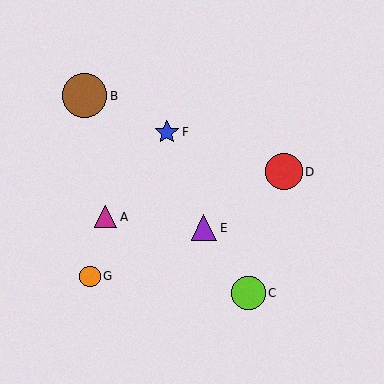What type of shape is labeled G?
Shape G is an orange circle.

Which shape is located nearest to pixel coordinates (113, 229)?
The magenta triangle (labeled A) at (105, 217) is nearest to that location.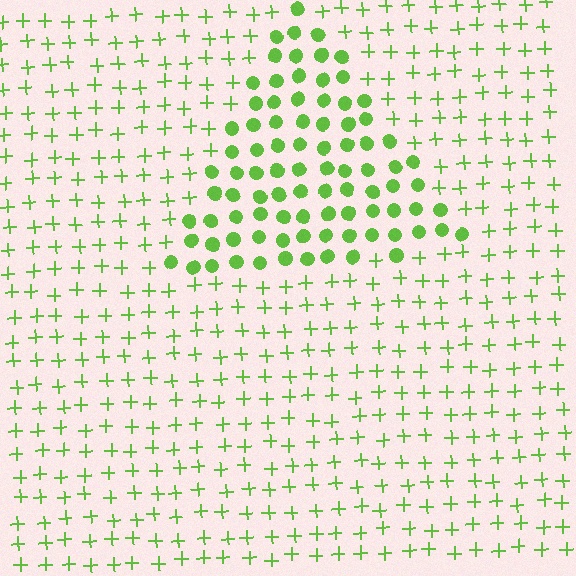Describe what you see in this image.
The image is filled with small lime elements arranged in a uniform grid. A triangle-shaped region contains circles, while the surrounding area contains plus signs. The boundary is defined purely by the change in element shape.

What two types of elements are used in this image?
The image uses circles inside the triangle region and plus signs outside it.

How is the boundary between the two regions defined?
The boundary is defined by a change in element shape: circles inside vs. plus signs outside. All elements share the same color and spacing.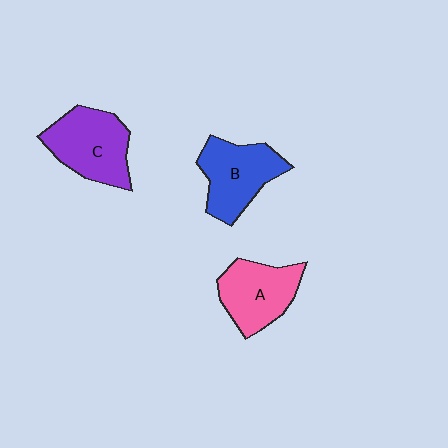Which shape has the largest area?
Shape C (purple).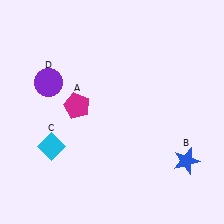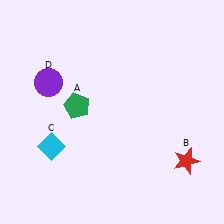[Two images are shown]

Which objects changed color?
A changed from magenta to green. B changed from blue to red.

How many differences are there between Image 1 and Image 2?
There are 2 differences between the two images.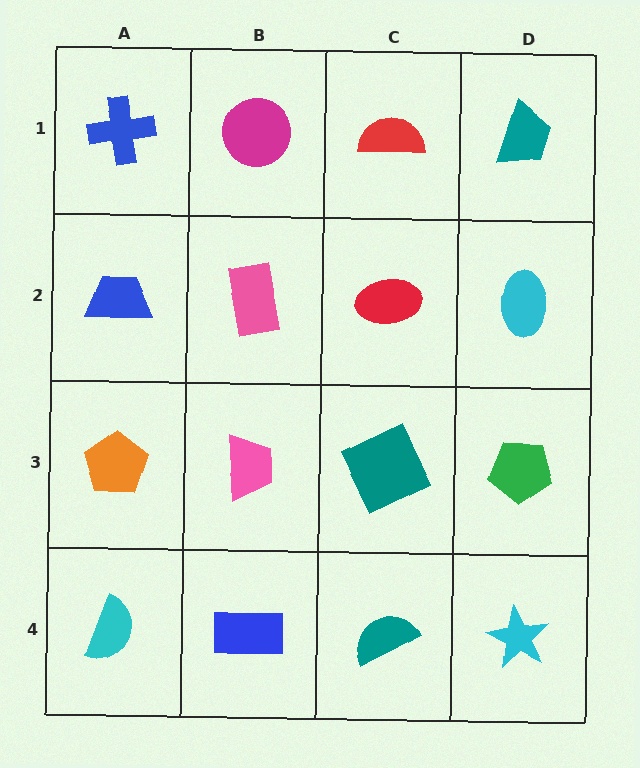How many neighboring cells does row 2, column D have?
3.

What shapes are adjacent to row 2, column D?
A teal trapezoid (row 1, column D), a green pentagon (row 3, column D), a red ellipse (row 2, column C).